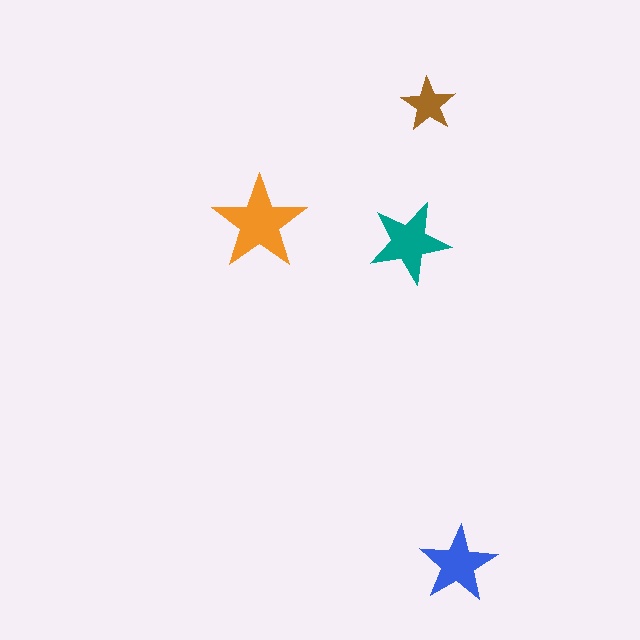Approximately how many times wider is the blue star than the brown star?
About 1.5 times wider.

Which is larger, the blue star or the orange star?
The orange one.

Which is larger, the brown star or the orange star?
The orange one.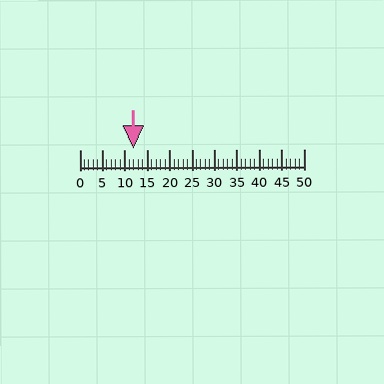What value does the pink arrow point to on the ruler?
The pink arrow points to approximately 12.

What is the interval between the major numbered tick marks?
The major tick marks are spaced 5 units apart.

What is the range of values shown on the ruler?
The ruler shows values from 0 to 50.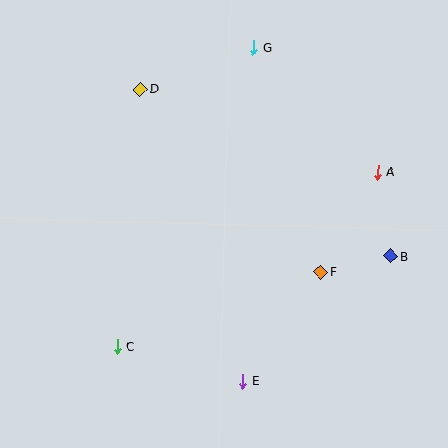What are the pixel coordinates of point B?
Point B is at (391, 256).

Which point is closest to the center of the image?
Point F at (320, 272) is closest to the center.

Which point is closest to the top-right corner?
Point A is closest to the top-right corner.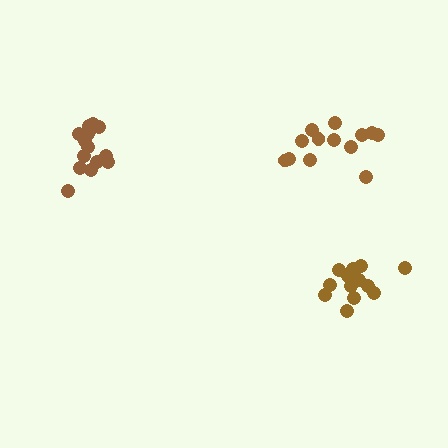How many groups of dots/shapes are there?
There are 3 groups.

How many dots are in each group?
Group 1: 15 dots, Group 2: 13 dots, Group 3: 14 dots (42 total).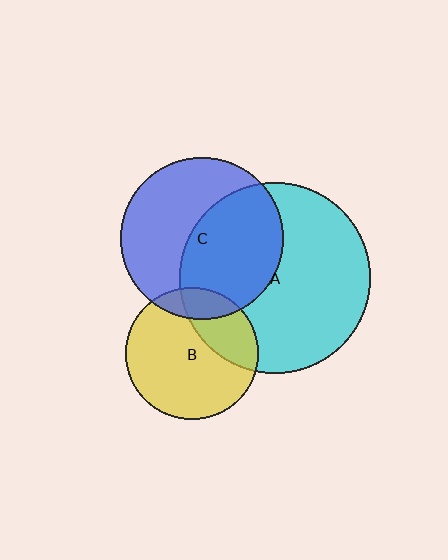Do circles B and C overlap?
Yes.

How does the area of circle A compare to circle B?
Approximately 2.1 times.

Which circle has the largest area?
Circle A (cyan).